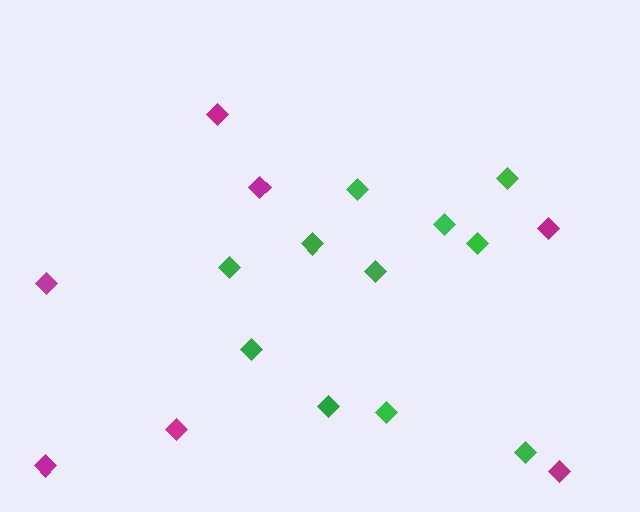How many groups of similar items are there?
There are 2 groups: one group of magenta diamonds (7) and one group of green diamonds (11).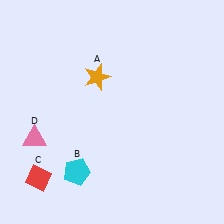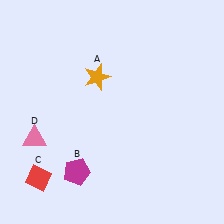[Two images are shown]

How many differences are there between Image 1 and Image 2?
There is 1 difference between the two images.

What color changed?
The pentagon (B) changed from cyan in Image 1 to magenta in Image 2.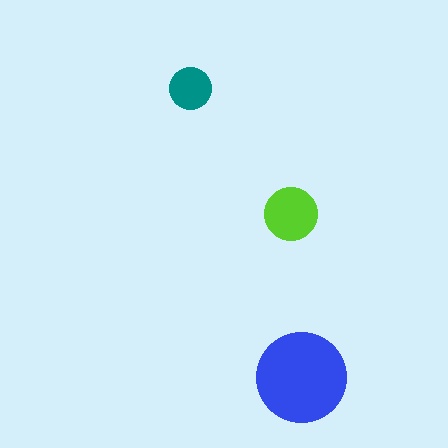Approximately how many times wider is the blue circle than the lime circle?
About 1.5 times wider.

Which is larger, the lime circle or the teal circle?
The lime one.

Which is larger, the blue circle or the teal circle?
The blue one.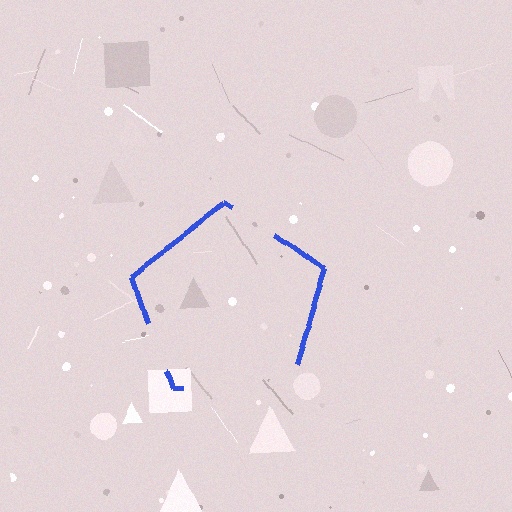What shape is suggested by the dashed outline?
The dashed outline suggests a pentagon.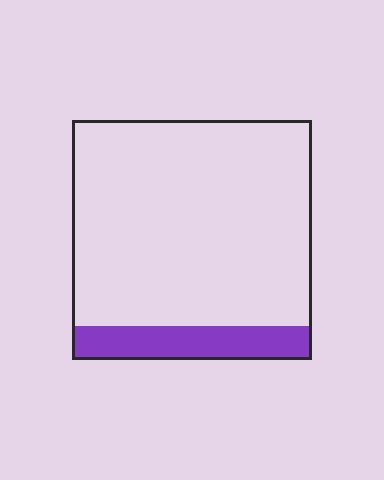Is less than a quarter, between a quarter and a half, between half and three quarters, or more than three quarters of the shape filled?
Less than a quarter.